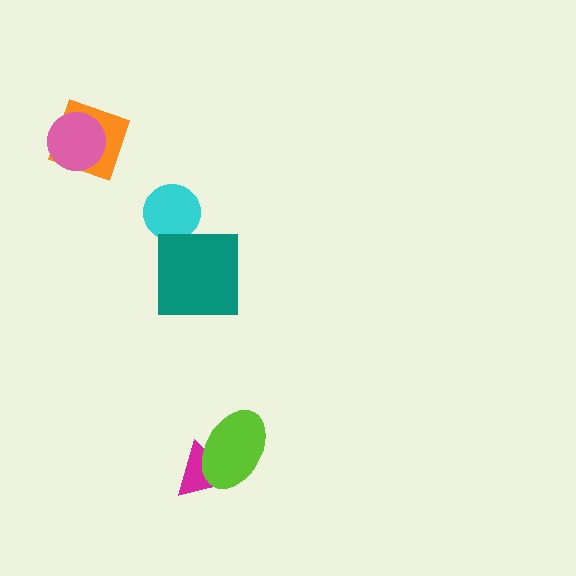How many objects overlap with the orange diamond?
1 object overlaps with the orange diamond.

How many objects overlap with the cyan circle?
0 objects overlap with the cyan circle.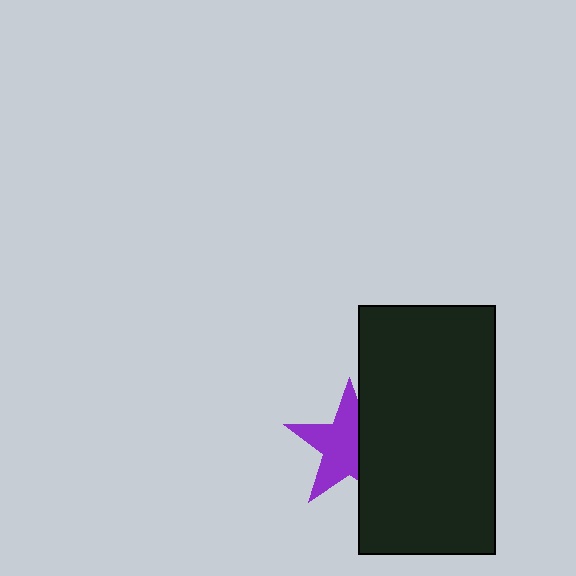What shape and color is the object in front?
The object in front is a black rectangle.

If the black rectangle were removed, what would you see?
You would see the complete purple star.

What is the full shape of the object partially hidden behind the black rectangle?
The partially hidden object is a purple star.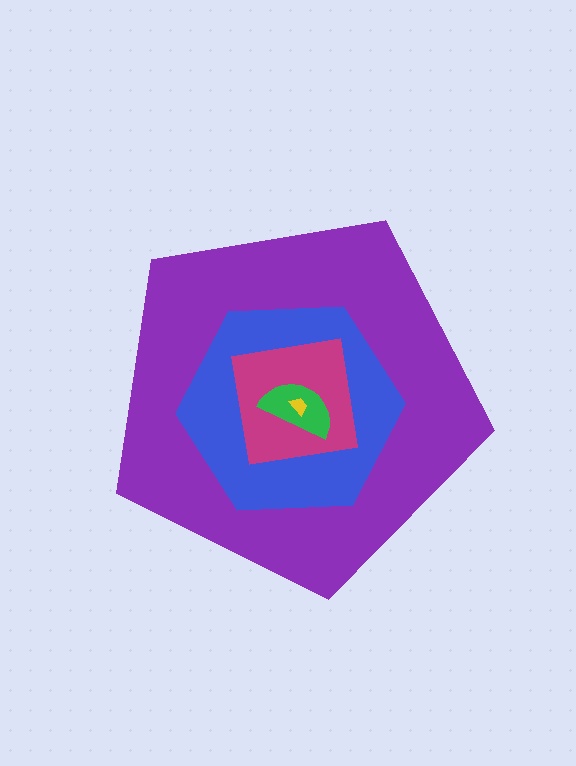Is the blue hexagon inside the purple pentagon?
Yes.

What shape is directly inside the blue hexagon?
The magenta square.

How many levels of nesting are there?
5.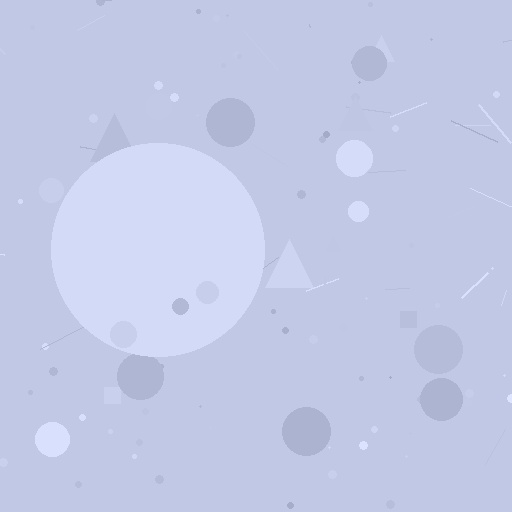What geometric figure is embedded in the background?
A circle is embedded in the background.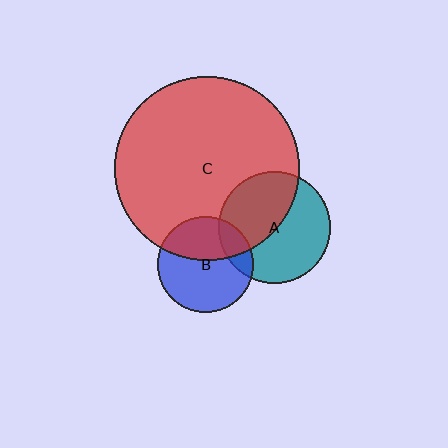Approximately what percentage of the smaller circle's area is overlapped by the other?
Approximately 15%.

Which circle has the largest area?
Circle C (red).